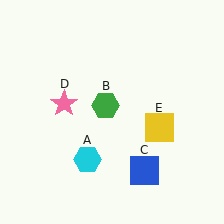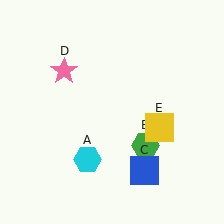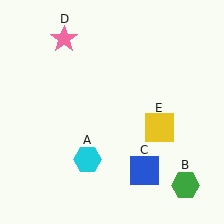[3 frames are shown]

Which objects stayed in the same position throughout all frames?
Cyan hexagon (object A) and blue square (object C) and yellow square (object E) remained stationary.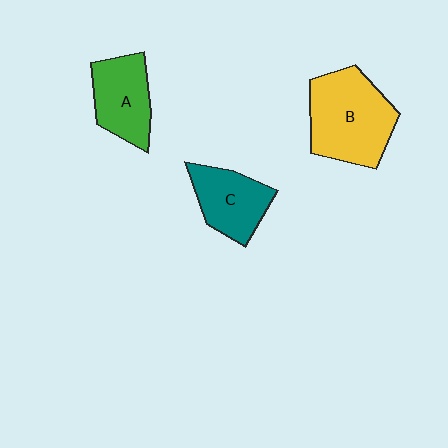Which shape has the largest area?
Shape B (yellow).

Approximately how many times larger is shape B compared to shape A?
Approximately 1.5 times.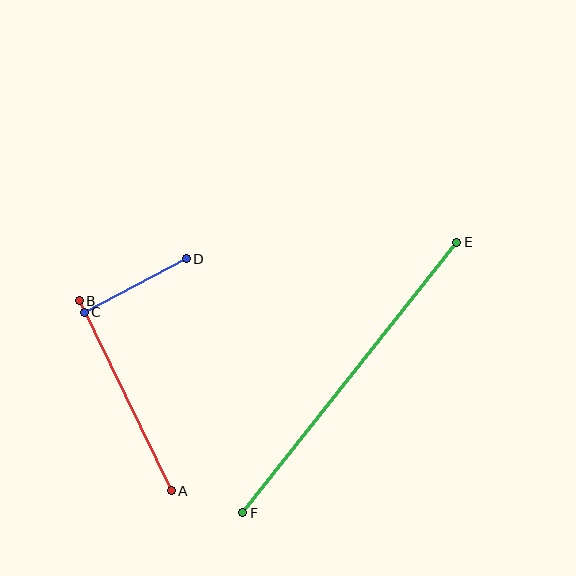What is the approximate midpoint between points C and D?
The midpoint is at approximately (135, 285) pixels.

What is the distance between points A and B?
The distance is approximately 211 pixels.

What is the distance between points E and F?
The distance is approximately 345 pixels.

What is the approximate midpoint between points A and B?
The midpoint is at approximately (125, 396) pixels.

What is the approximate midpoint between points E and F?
The midpoint is at approximately (350, 378) pixels.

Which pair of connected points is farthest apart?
Points E and F are farthest apart.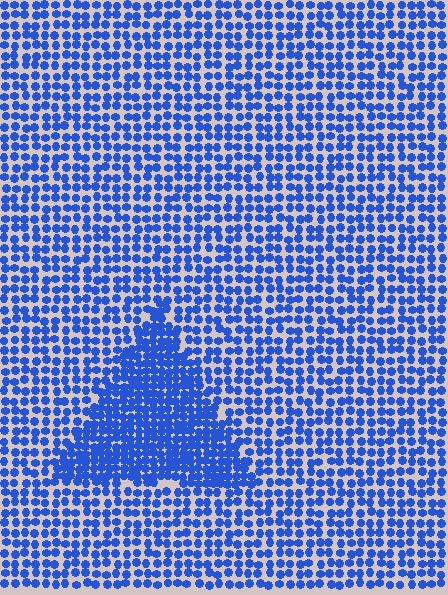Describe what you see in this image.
The image contains small blue elements arranged at two different densities. A triangle-shaped region is visible where the elements are more densely packed than the surrounding area.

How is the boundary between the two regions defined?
The boundary is defined by a change in element density (approximately 1.8x ratio). All elements are the same color, size, and shape.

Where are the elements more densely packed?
The elements are more densely packed inside the triangle boundary.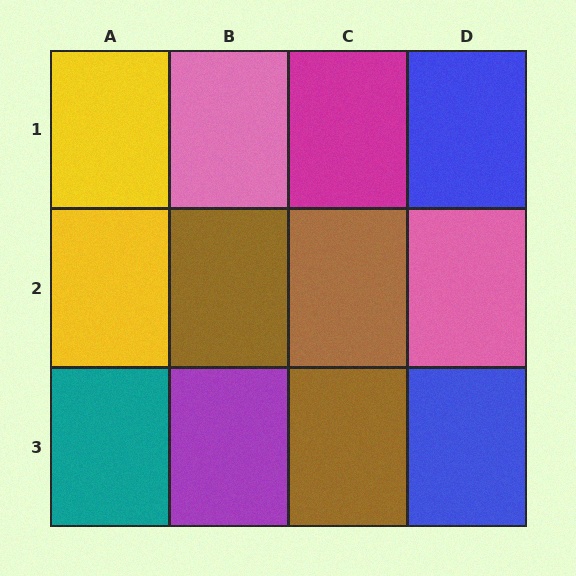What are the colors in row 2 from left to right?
Yellow, brown, brown, pink.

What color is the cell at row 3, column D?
Blue.